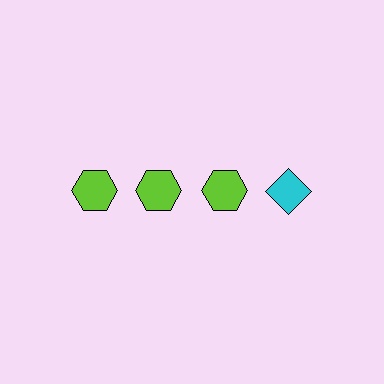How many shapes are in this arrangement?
There are 4 shapes arranged in a grid pattern.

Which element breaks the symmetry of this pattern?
The cyan diamond in the top row, second from right column breaks the symmetry. All other shapes are lime hexagons.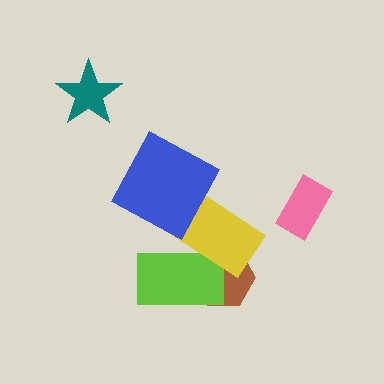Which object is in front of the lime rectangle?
The yellow rectangle is in front of the lime rectangle.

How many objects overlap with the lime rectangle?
2 objects overlap with the lime rectangle.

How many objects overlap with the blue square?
1 object overlaps with the blue square.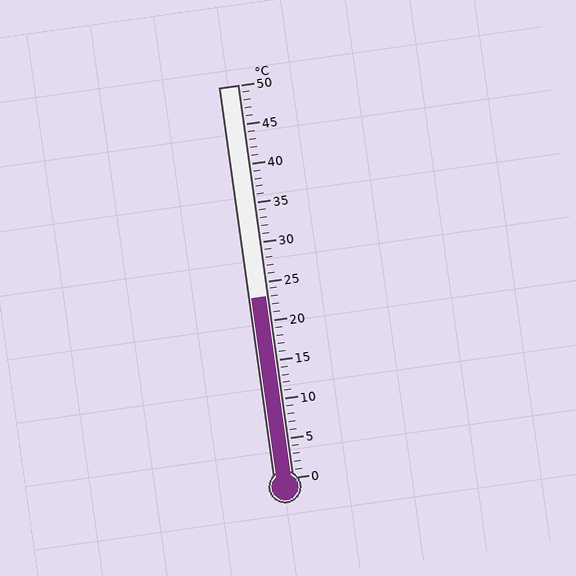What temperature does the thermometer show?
The thermometer shows approximately 23°C.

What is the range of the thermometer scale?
The thermometer scale ranges from 0°C to 50°C.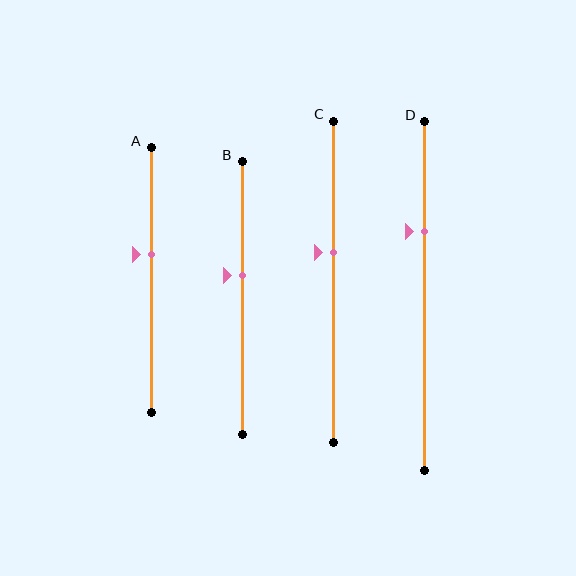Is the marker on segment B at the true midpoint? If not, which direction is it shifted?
No, the marker on segment B is shifted upward by about 8% of the segment length.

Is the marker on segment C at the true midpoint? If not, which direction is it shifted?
No, the marker on segment C is shifted upward by about 9% of the segment length.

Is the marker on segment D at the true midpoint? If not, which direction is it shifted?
No, the marker on segment D is shifted upward by about 19% of the segment length.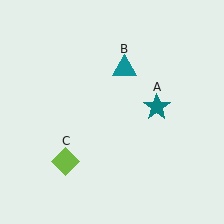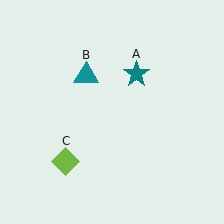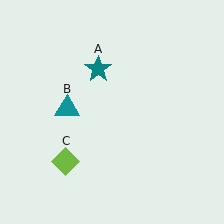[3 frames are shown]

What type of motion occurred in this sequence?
The teal star (object A), teal triangle (object B) rotated counterclockwise around the center of the scene.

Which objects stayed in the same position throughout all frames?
Lime diamond (object C) remained stationary.